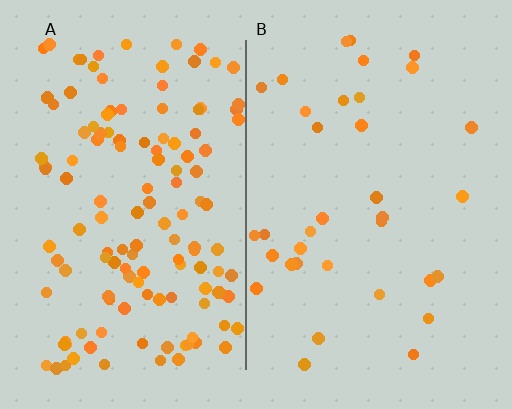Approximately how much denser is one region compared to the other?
Approximately 3.8× — region A over region B.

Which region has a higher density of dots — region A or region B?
A (the left).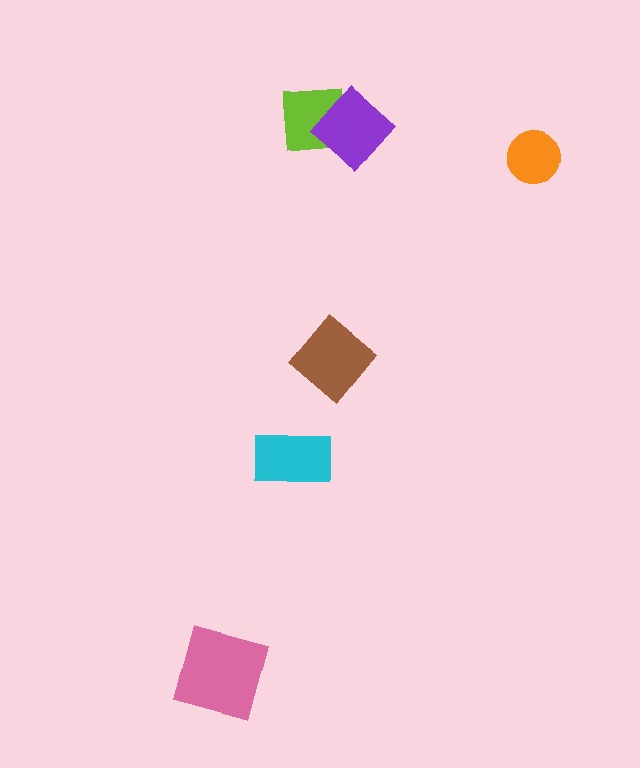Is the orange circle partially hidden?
No, no other shape covers it.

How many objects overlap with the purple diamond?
1 object overlaps with the purple diamond.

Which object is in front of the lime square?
The purple diamond is in front of the lime square.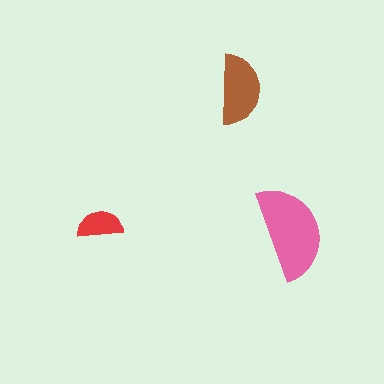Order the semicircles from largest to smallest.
the pink one, the brown one, the red one.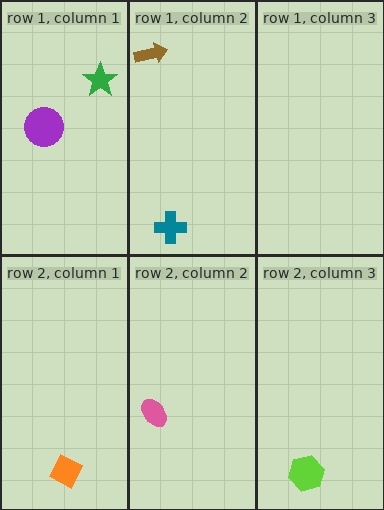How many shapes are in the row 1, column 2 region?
2.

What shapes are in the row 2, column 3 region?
The lime hexagon.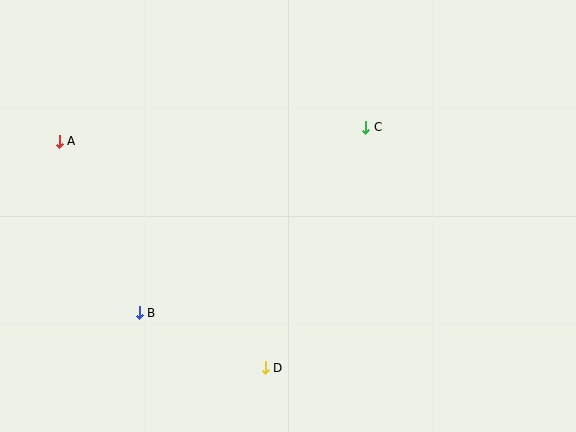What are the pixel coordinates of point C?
Point C is at (366, 127).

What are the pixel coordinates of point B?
Point B is at (139, 313).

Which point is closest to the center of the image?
Point C at (366, 127) is closest to the center.